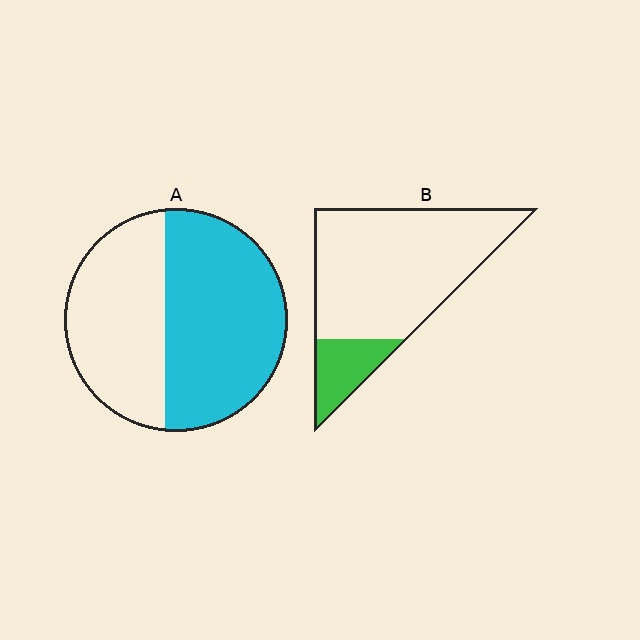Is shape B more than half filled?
No.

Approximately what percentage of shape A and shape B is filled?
A is approximately 55% and B is approximately 15%.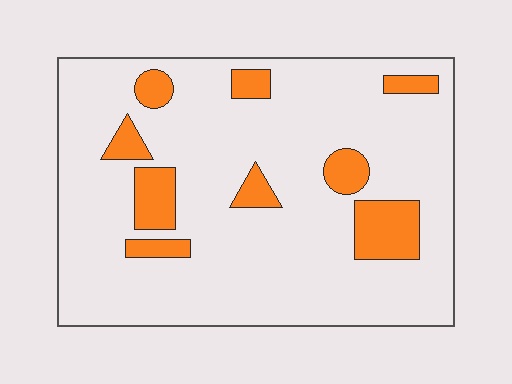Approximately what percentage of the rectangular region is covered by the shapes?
Approximately 15%.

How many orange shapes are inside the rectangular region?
9.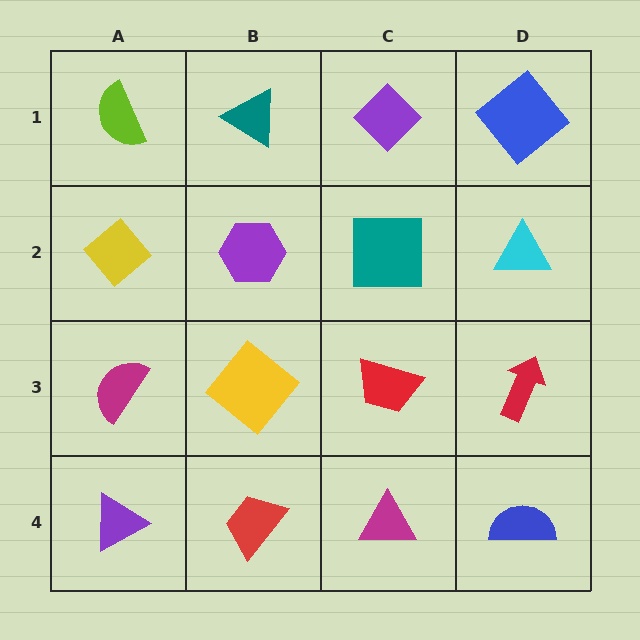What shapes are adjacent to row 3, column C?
A teal square (row 2, column C), a magenta triangle (row 4, column C), a yellow diamond (row 3, column B), a red arrow (row 3, column D).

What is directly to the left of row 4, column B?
A purple triangle.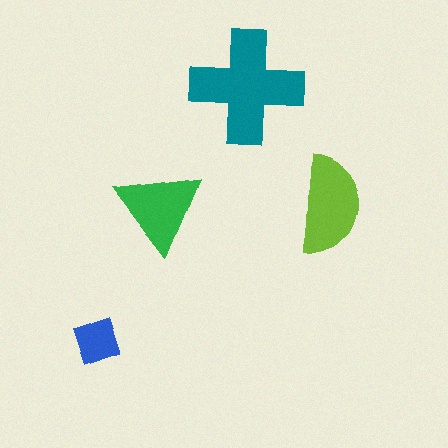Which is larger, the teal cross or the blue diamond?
The teal cross.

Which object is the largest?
The teal cross.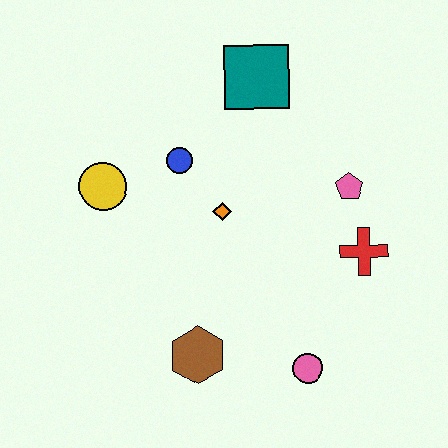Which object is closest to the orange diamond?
The blue circle is closest to the orange diamond.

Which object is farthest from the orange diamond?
The pink circle is farthest from the orange diamond.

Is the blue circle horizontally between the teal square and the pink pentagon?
No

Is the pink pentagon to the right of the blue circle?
Yes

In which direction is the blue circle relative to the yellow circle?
The blue circle is to the right of the yellow circle.